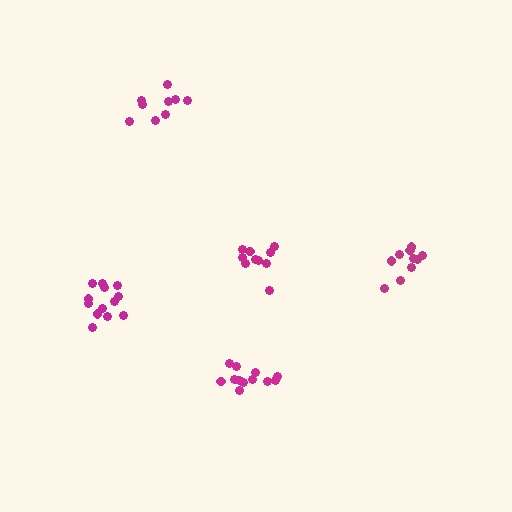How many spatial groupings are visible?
There are 5 spatial groupings.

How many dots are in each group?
Group 1: 9 dots, Group 2: 10 dots, Group 3: 13 dots, Group 4: 12 dots, Group 5: 10 dots (54 total).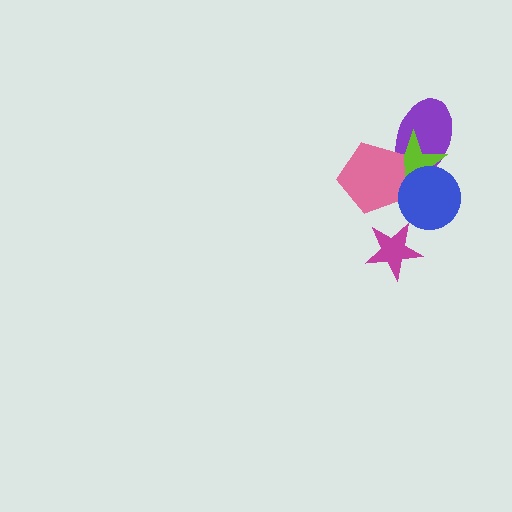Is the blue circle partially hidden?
No, no other shape covers it.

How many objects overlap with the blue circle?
3 objects overlap with the blue circle.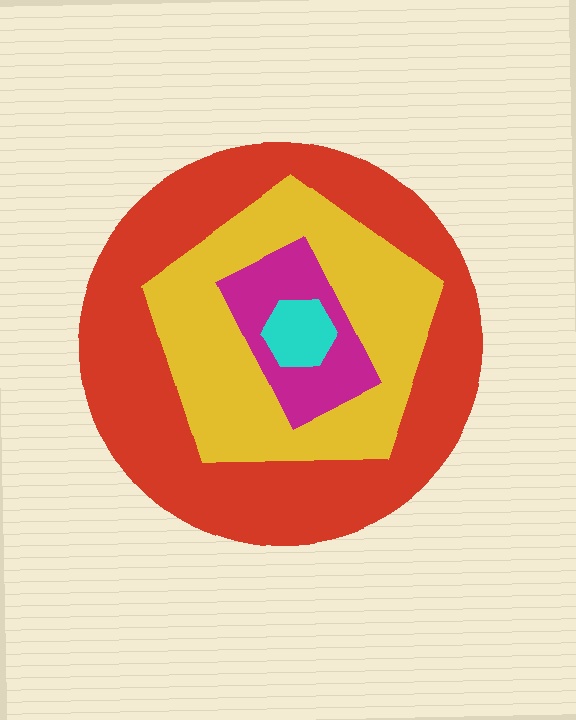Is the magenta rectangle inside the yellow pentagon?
Yes.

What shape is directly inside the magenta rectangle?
The cyan hexagon.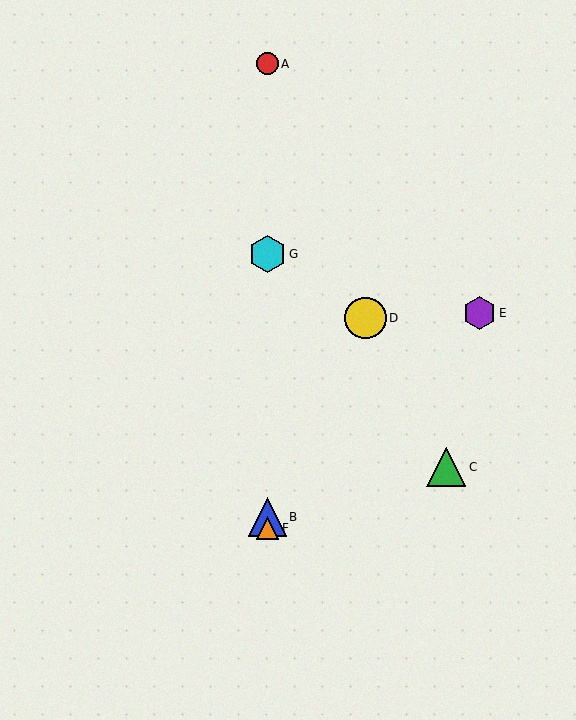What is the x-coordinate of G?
Object G is at x≈267.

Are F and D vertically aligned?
No, F is at x≈267 and D is at x≈365.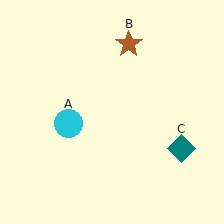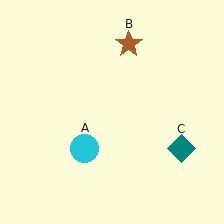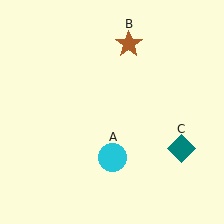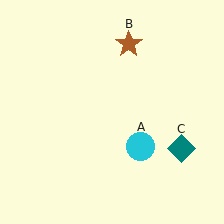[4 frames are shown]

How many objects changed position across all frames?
1 object changed position: cyan circle (object A).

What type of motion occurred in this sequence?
The cyan circle (object A) rotated counterclockwise around the center of the scene.